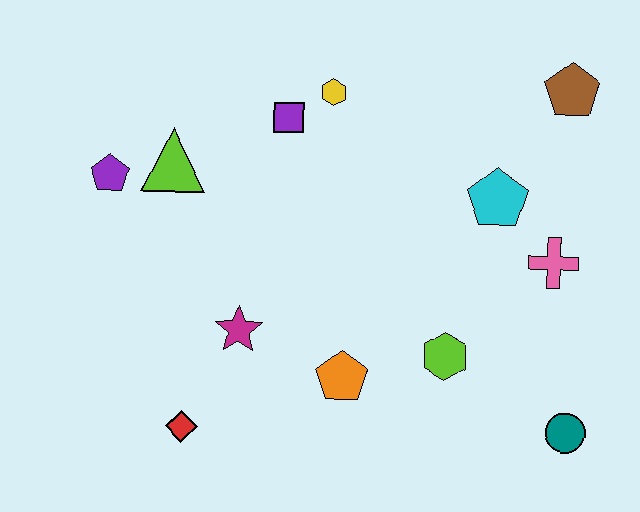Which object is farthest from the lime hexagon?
The purple pentagon is farthest from the lime hexagon.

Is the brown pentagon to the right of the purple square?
Yes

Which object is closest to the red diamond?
The magenta star is closest to the red diamond.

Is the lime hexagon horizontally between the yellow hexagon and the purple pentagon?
No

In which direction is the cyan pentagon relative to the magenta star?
The cyan pentagon is to the right of the magenta star.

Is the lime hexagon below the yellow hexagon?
Yes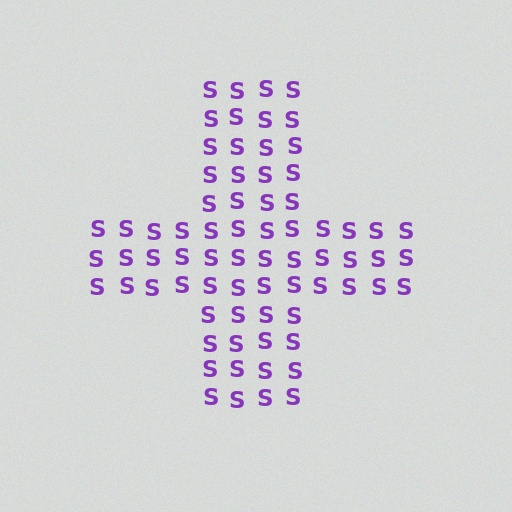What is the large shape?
The large shape is a cross.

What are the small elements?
The small elements are letter S's.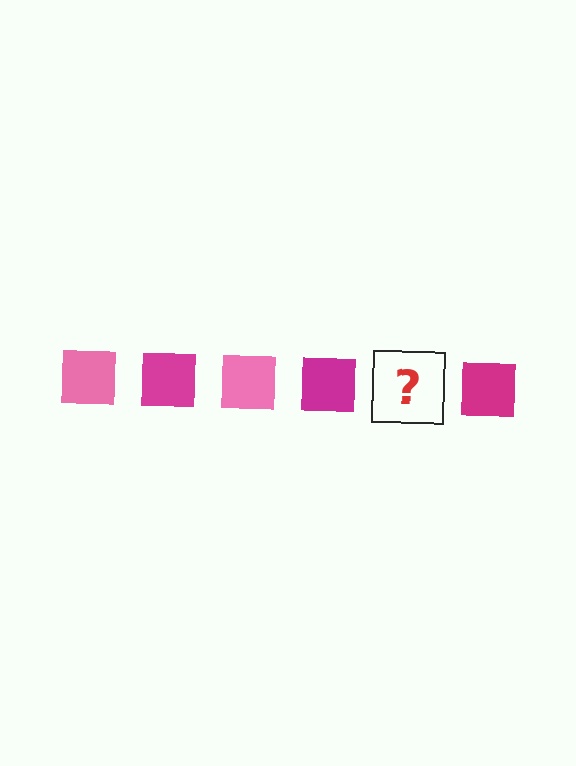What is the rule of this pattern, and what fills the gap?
The rule is that the pattern cycles through pink, magenta squares. The gap should be filled with a pink square.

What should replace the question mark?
The question mark should be replaced with a pink square.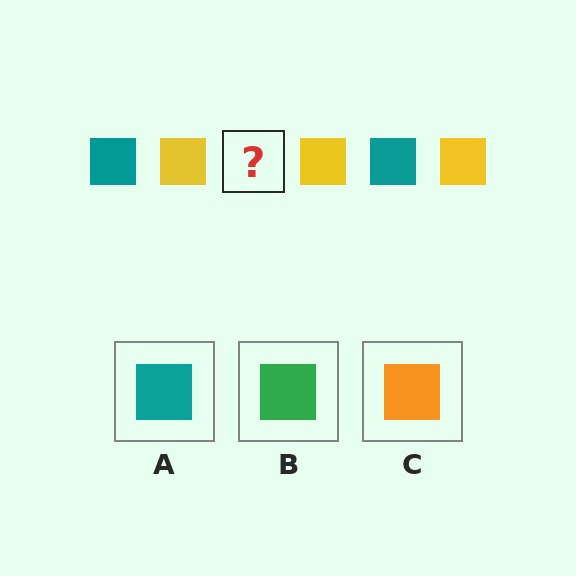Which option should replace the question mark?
Option A.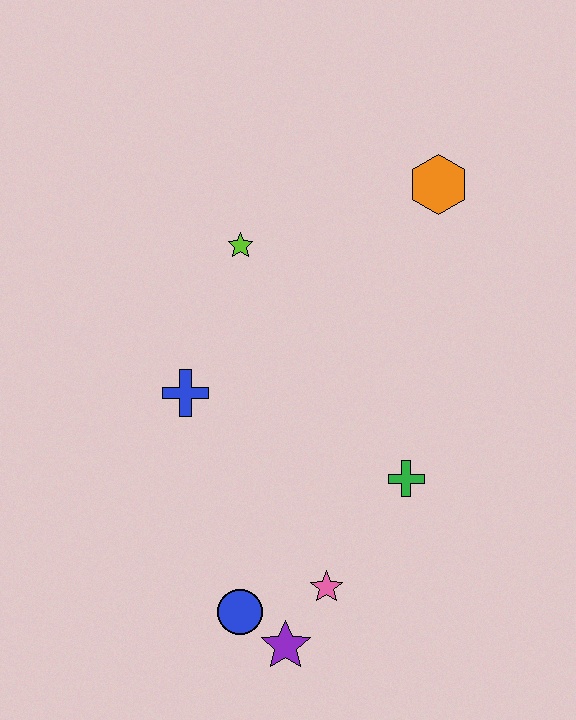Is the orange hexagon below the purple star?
No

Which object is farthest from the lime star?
The purple star is farthest from the lime star.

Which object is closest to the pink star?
The purple star is closest to the pink star.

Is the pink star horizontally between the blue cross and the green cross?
Yes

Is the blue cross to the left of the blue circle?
Yes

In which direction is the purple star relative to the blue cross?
The purple star is below the blue cross.